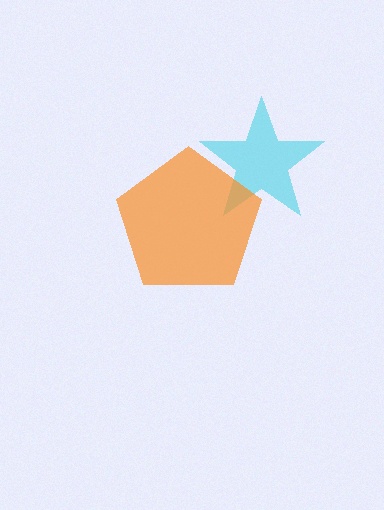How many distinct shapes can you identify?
There are 2 distinct shapes: a cyan star, an orange pentagon.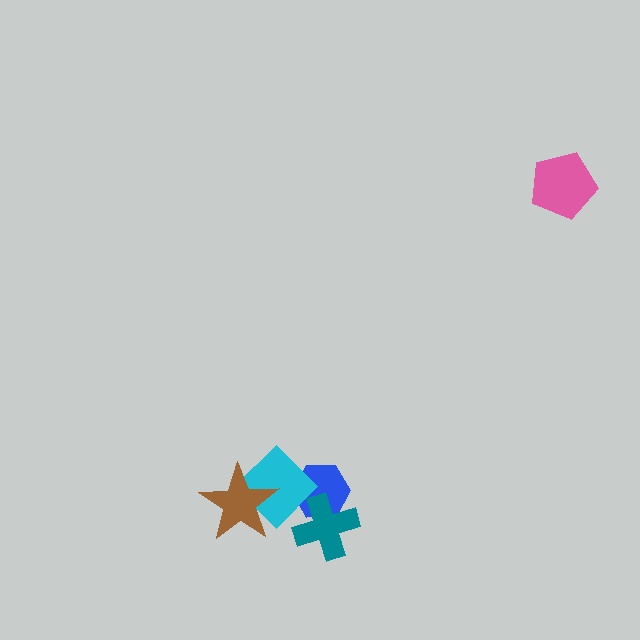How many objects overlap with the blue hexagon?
2 objects overlap with the blue hexagon.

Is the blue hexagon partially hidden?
Yes, it is partially covered by another shape.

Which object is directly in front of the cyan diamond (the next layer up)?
The brown star is directly in front of the cyan diamond.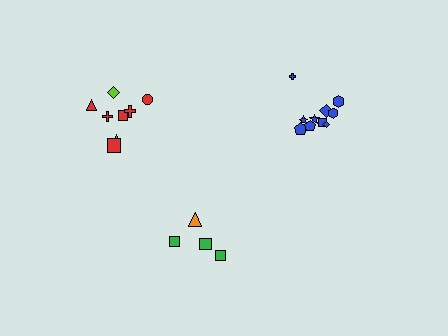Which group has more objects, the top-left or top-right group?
The top-right group.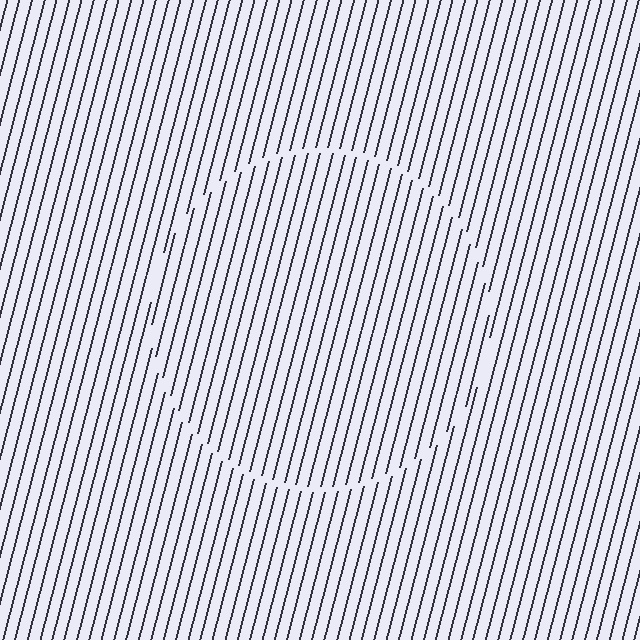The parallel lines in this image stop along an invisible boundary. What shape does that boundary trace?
An illusory circle. The interior of the shape contains the same grating, shifted by half a period — the contour is defined by the phase discontinuity where line-ends from the inner and outer gratings abut.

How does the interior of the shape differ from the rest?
The interior of the shape contains the same grating, shifted by half a period — the contour is defined by the phase discontinuity where line-ends from the inner and outer gratings abut.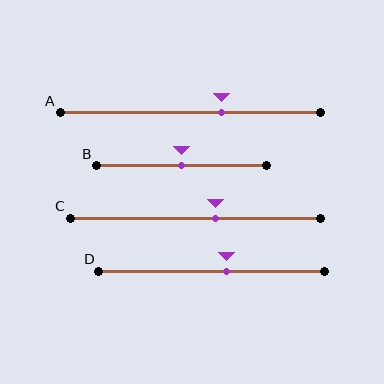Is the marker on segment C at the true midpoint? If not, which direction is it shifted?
No, the marker on segment C is shifted to the right by about 8% of the segment length.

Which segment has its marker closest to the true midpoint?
Segment B has its marker closest to the true midpoint.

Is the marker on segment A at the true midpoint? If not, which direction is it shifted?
No, the marker on segment A is shifted to the right by about 12% of the segment length.